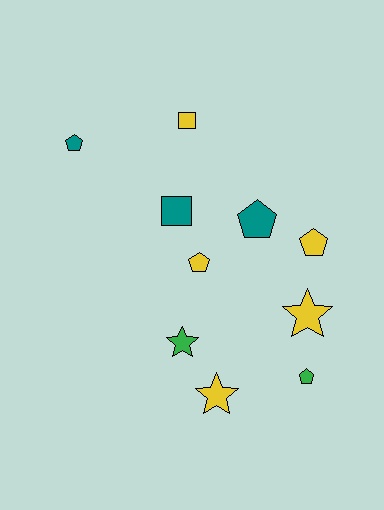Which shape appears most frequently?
Pentagon, with 5 objects.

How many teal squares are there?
There is 1 teal square.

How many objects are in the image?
There are 10 objects.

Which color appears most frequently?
Yellow, with 5 objects.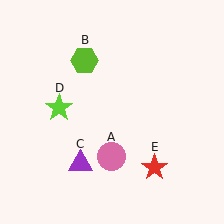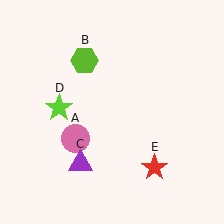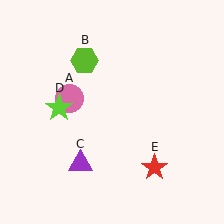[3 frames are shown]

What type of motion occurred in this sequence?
The pink circle (object A) rotated clockwise around the center of the scene.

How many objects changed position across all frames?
1 object changed position: pink circle (object A).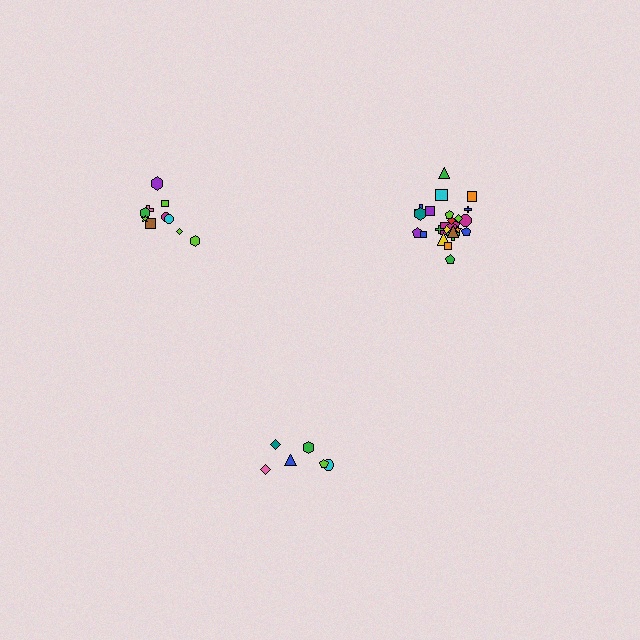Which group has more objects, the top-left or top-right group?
The top-right group.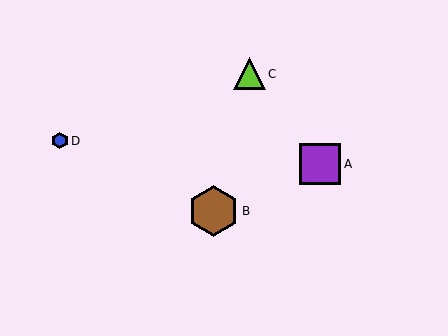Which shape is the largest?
The brown hexagon (labeled B) is the largest.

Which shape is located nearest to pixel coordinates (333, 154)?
The purple square (labeled A) at (320, 164) is nearest to that location.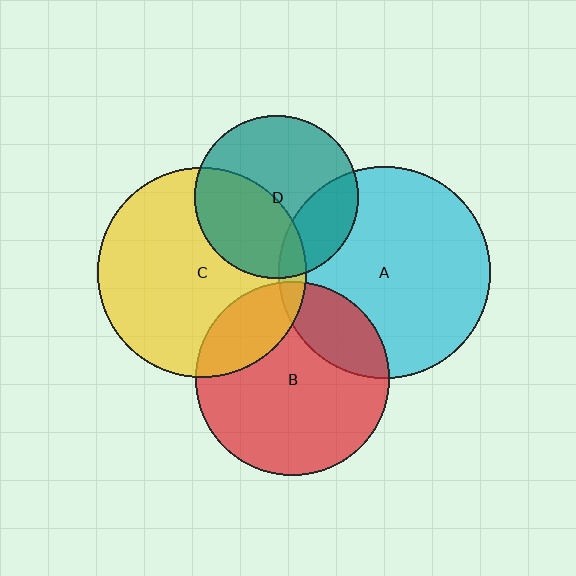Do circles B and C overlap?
Yes.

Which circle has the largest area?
Circle A (cyan).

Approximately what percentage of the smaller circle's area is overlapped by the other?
Approximately 20%.